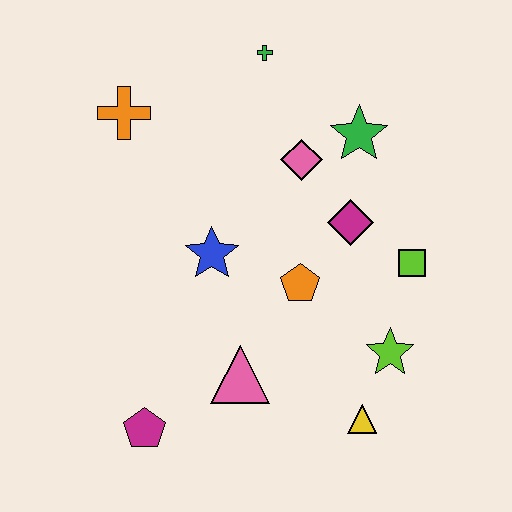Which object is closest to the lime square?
The magenta diamond is closest to the lime square.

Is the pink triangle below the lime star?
Yes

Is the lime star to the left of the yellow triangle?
No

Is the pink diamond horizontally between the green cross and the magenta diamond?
Yes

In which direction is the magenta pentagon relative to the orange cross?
The magenta pentagon is below the orange cross.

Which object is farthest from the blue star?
The yellow triangle is farthest from the blue star.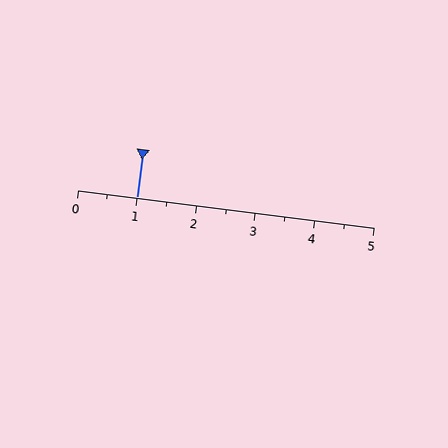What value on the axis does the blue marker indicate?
The marker indicates approximately 1.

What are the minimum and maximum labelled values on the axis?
The axis runs from 0 to 5.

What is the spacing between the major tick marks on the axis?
The major ticks are spaced 1 apart.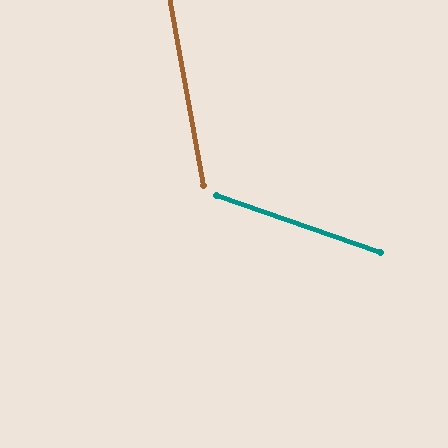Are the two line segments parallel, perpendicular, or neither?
Neither parallel nor perpendicular — they differ by about 61°.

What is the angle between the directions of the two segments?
Approximately 61 degrees.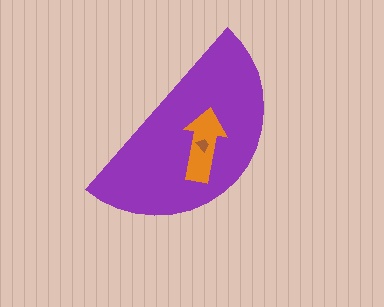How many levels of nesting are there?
3.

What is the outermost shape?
The purple semicircle.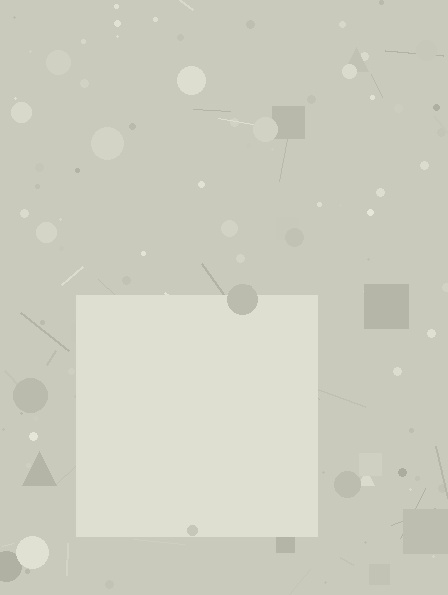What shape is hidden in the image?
A square is hidden in the image.